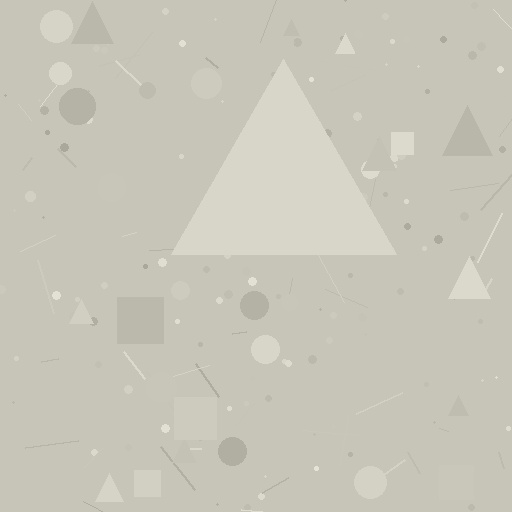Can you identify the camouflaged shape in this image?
The camouflaged shape is a triangle.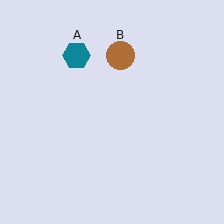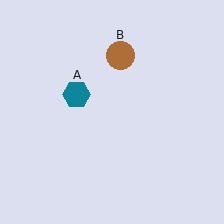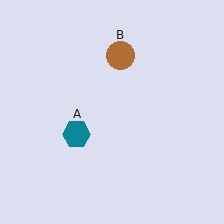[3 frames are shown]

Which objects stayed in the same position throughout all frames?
Brown circle (object B) remained stationary.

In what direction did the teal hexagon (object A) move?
The teal hexagon (object A) moved down.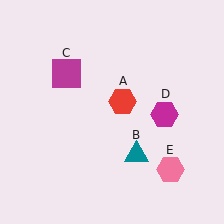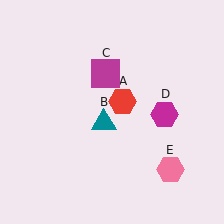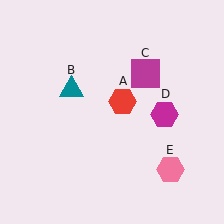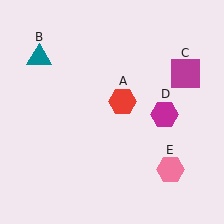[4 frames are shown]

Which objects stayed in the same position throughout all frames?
Red hexagon (object A) and magenta hexagon (object D) and pink hexagon (object E) remained stationary.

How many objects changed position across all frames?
2 objects changed position: teal triangle (object B), magenta square (object C).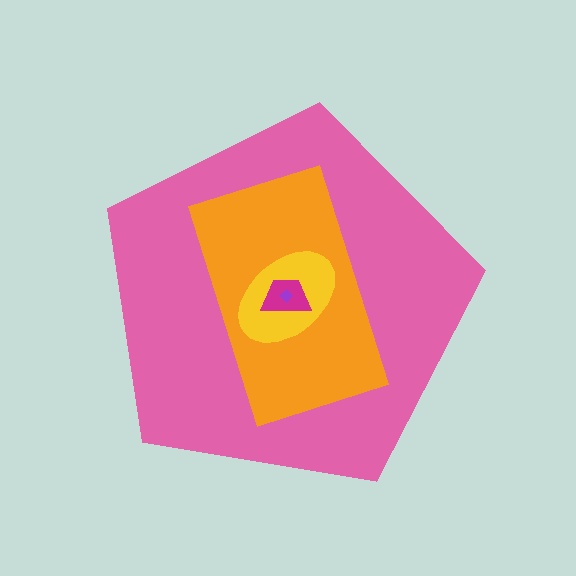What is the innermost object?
The purple diamond.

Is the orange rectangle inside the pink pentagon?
Yes.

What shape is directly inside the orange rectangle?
The yellow ellipse.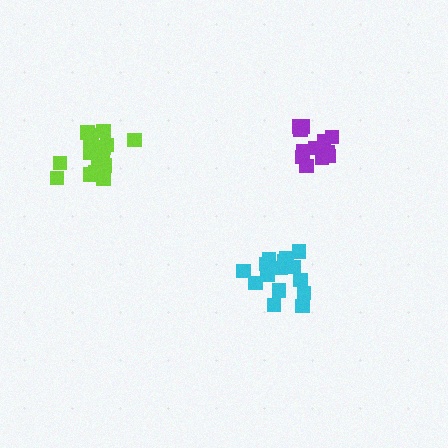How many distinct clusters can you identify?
There are 3 distinct clusters.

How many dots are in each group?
Group 1: 16 dots, Group 2: 16 dots, Group 3: 13 dots (45 total).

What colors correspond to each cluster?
The clusters are colored: lime, cyan, purple.